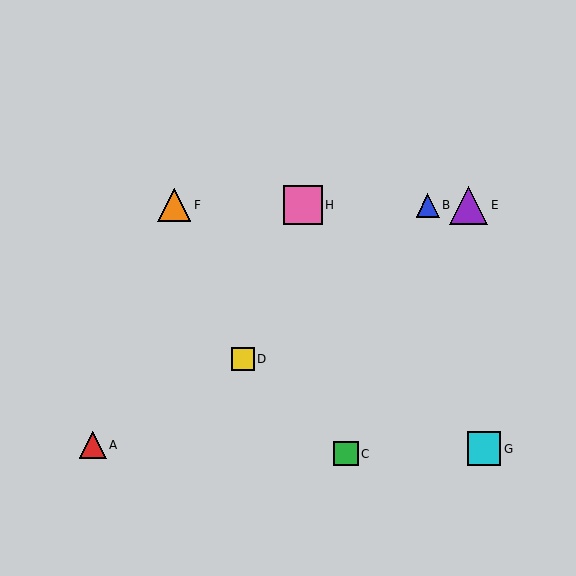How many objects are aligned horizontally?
4 objects (B, E, F, H) are aligned horizontally.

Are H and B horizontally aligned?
Yes, both are at y≈205.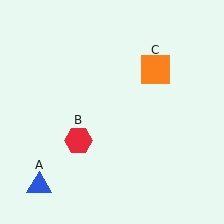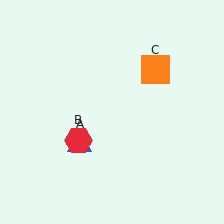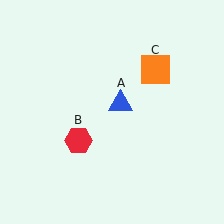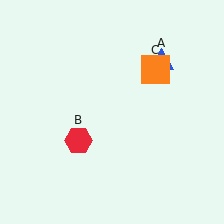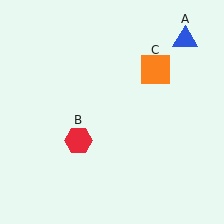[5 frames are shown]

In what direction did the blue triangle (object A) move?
The blue triangle (object A) moved up and to the right.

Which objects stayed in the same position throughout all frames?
Red hexagon (object B) and orange square (object C) remained stationary.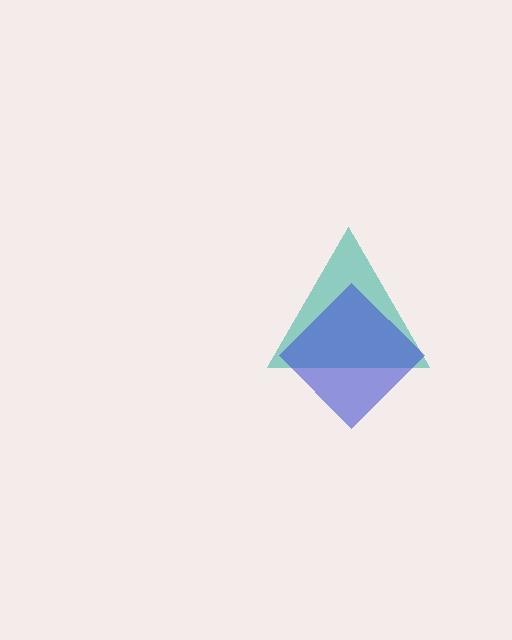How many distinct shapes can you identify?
There are 2 distinct shapes: a teal triangle, a blue diamond.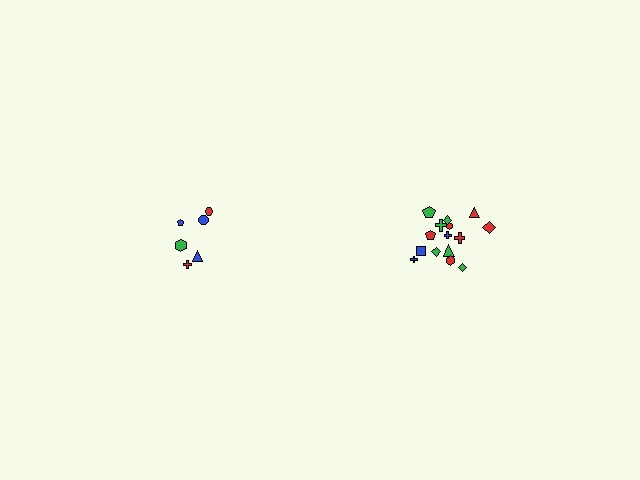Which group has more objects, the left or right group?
The right group.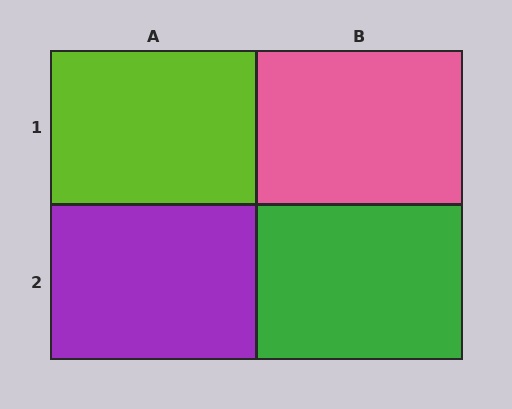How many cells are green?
1 cell is green.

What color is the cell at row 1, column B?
Pink.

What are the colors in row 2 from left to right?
Purple, green.